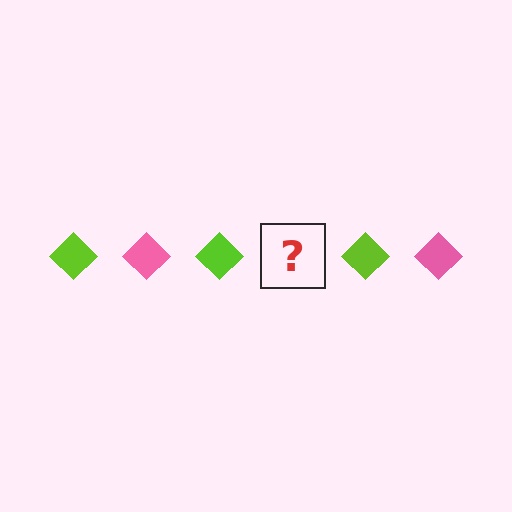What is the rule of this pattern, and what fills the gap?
The rule is that the pattern cycles through lime, pink diamonds. The gap should be filled with a pink diamond.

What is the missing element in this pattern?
The missing element is a pink diamond.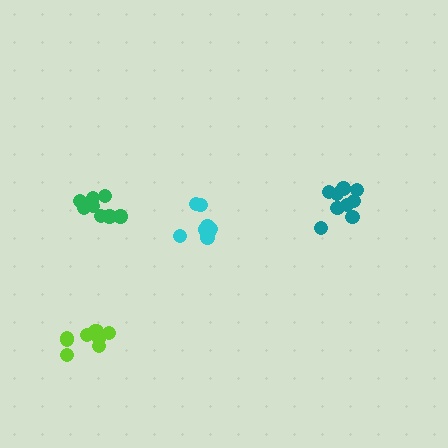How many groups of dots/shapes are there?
There are 4 groups.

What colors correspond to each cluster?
The clusters are colored: cyan, teal, lime, green.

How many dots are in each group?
Group 1: 9 dots, Group 2: 9 dots, Group 3: 9 dots, Group 4: 8 dots (35 total).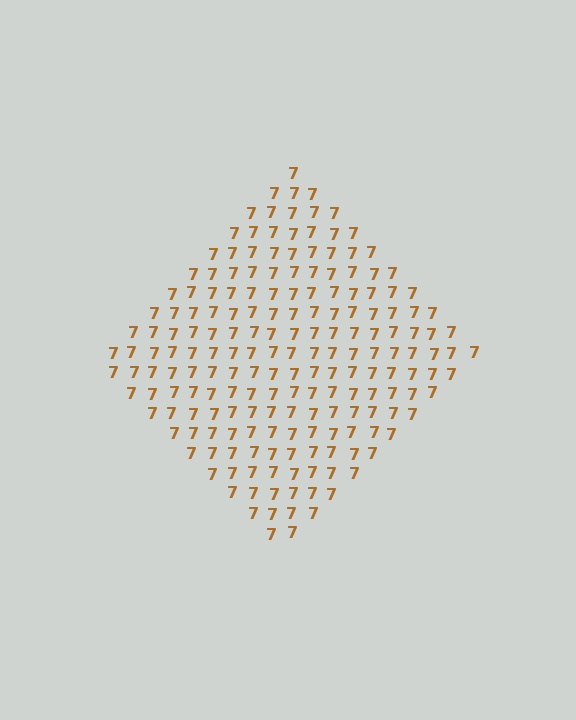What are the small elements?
The small elements are digit 7's.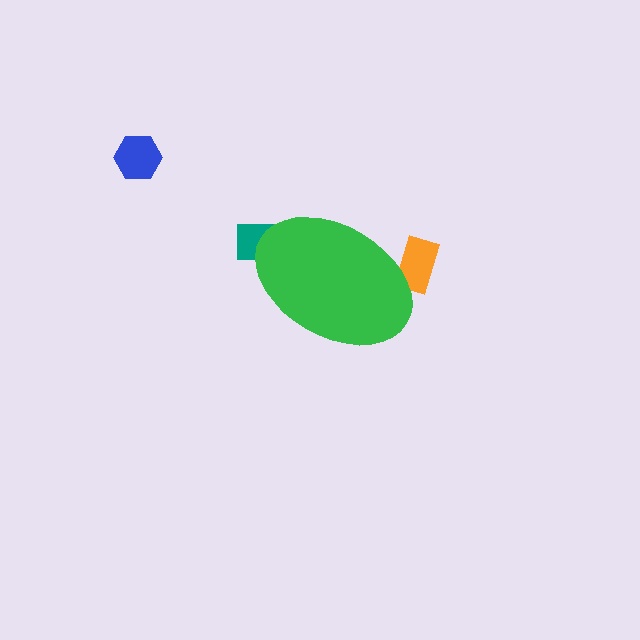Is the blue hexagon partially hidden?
No, the blue hexagon is fully visible.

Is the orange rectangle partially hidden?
Yes, the orange rectangle is partially hidden behind the green ellipse.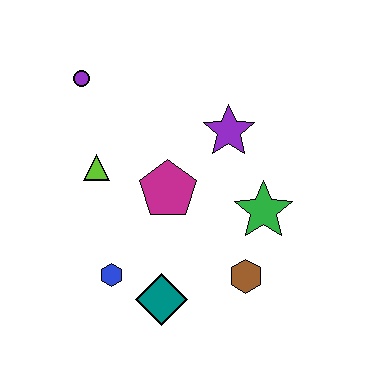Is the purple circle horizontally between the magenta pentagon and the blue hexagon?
No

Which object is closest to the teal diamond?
The blue hexagon is closest to the teal diamond.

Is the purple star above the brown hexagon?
Yes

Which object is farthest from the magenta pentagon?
The purple circle is farthest from the magenta pentagon.